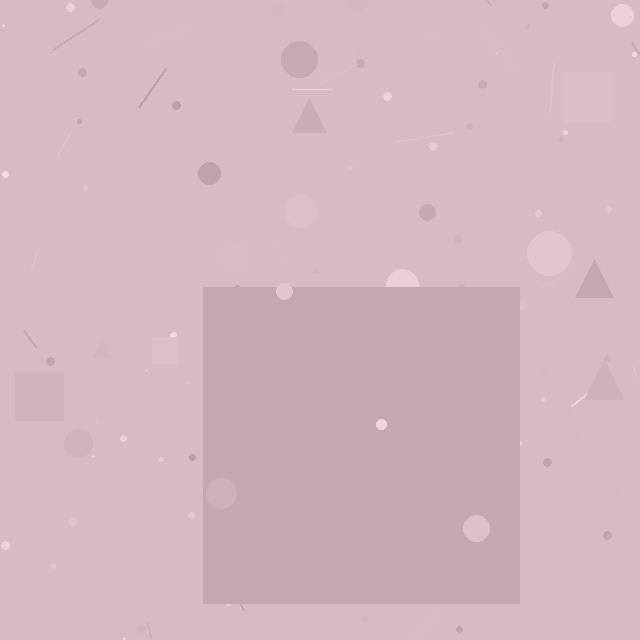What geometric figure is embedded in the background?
A square is embedded in the background.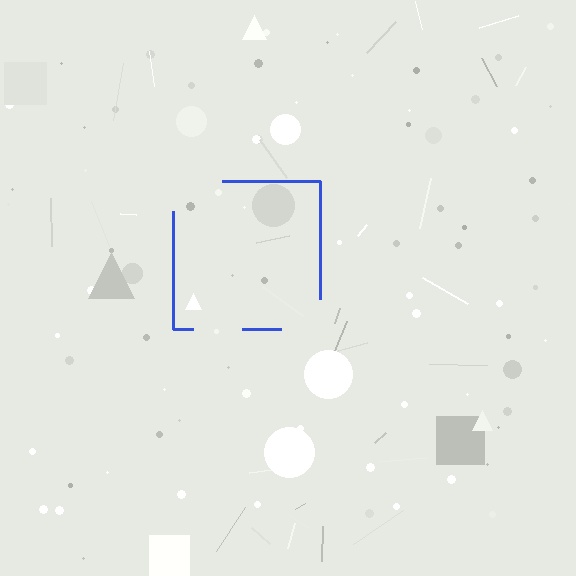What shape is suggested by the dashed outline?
The dashed outline suggests a square.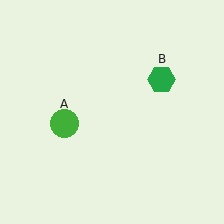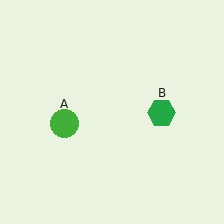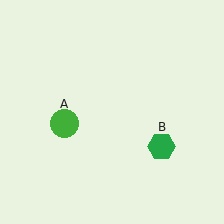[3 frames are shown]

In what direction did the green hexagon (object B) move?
The green hexagon (object B) moved down.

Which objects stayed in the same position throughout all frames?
Green circle (object A) remained stationary.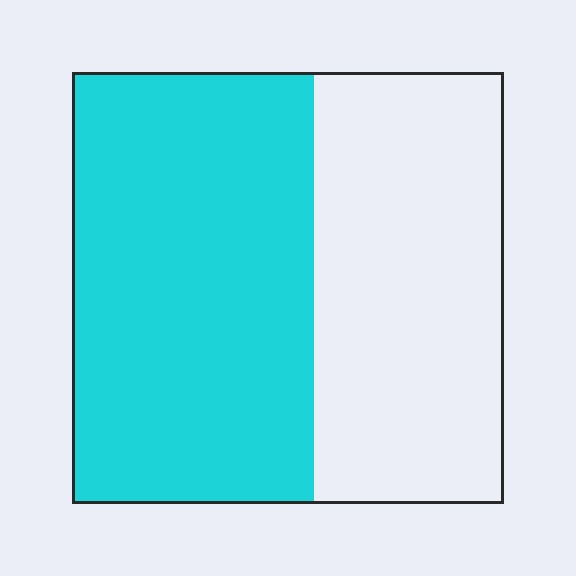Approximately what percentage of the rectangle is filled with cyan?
Approximately 55%.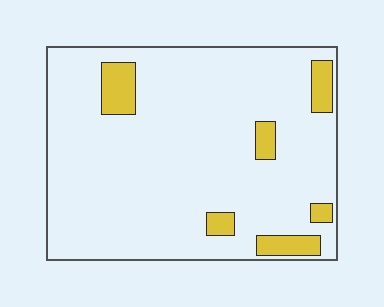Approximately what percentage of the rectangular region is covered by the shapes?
Approximately 10%.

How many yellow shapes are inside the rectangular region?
6.